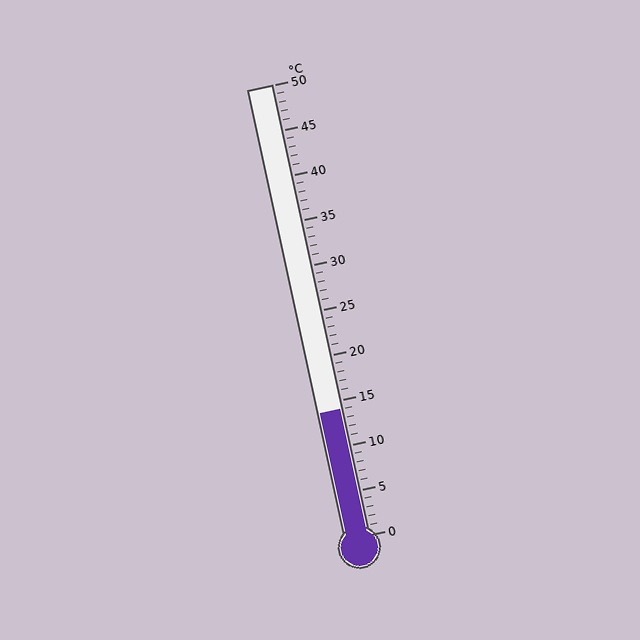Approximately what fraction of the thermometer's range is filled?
The thermometer is filled to approximately 30% of its range.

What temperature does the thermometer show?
The thermometer shows approximately 14°C.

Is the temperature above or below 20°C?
The temperature is below 20°C.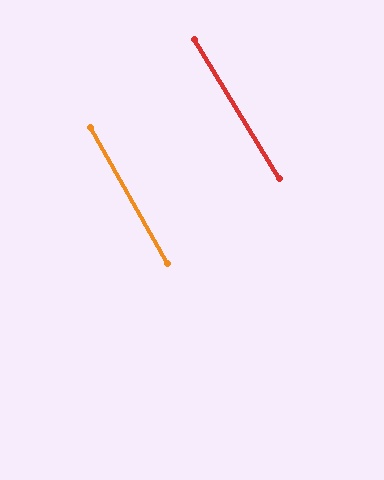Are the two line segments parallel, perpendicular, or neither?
Parallel — their directions differ by only 2.0°.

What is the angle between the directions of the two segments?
Approximately 2 degrees.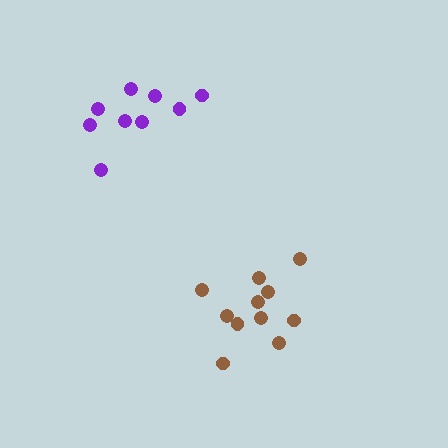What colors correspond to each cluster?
The clusters are colored: brown, purple.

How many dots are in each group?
Group 1: 11 dots, Group 2: 9 dots (20 total).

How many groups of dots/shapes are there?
There are 2 groups.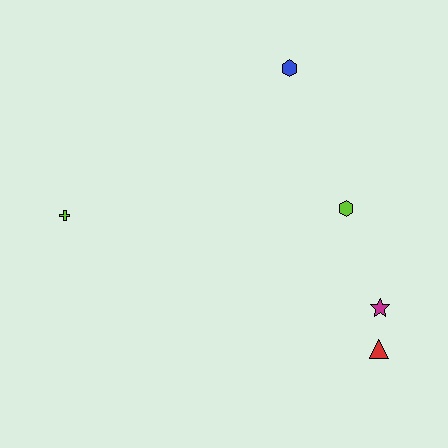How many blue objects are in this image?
There is 1 blue object.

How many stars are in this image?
There is 1 star.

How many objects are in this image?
There are 5 objects.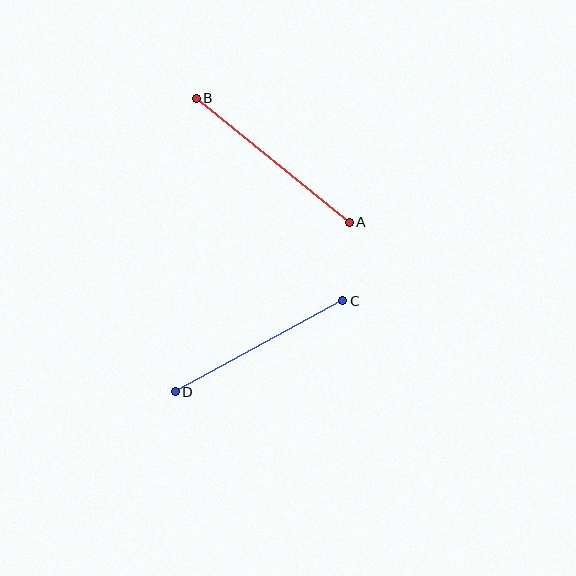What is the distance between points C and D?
The distance is approximately 191 pixels.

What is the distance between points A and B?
The distance is approximately 197 pixels.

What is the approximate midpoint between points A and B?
The midpoint is at approximately (273, 160) pixels.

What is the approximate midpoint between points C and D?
The midpoint is at approximately (259, 346) pixels.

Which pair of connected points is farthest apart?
Points A and B are farthest apart.